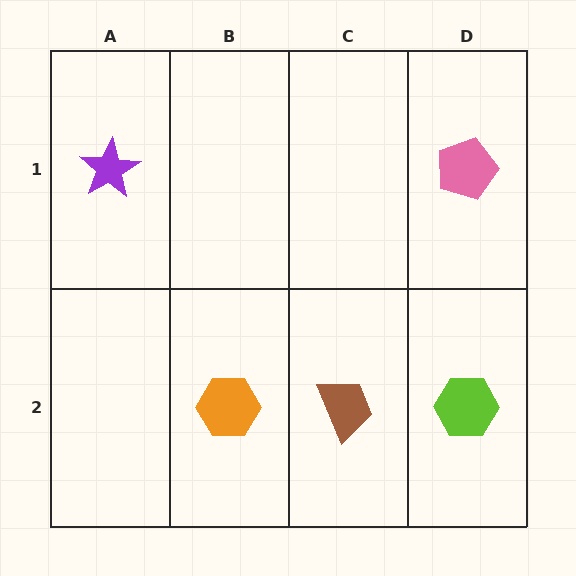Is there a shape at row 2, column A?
No, that cell is empty.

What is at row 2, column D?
A lime hexagon.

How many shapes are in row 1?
2 shapes.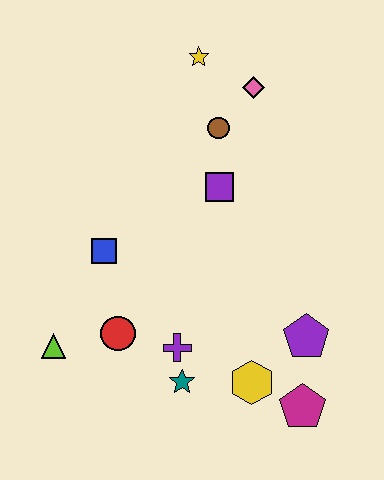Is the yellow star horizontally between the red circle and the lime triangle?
No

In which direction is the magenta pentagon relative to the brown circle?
The magenta pentagon is below the brown circle.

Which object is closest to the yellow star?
The pink diamond is closest to the yellow star.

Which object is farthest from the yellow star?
The magenta pentagon is farthest from the yellow star.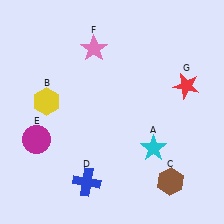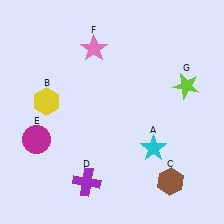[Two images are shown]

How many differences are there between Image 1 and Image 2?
There are 2 differences between the two images.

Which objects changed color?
D changed from blue to purple. G changed from red to lime.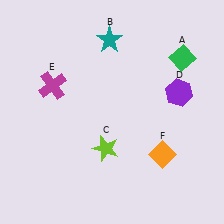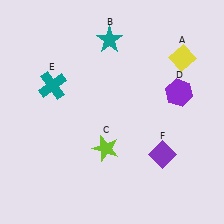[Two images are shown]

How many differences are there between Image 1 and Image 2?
There are 3 differences between the two images.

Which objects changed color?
A changed from green to yellow. E changed from magenta to teal. F changed from orange to purple.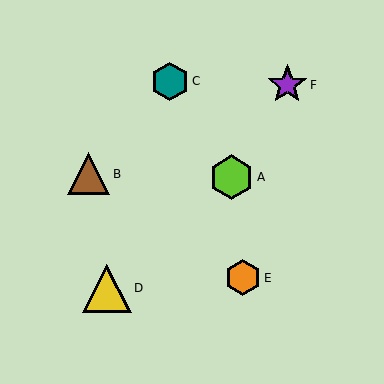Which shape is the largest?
The yellow triangle (labeled D) is the largest.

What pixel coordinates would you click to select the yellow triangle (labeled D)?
Click at (107, 288) to select the yellow triangle D.